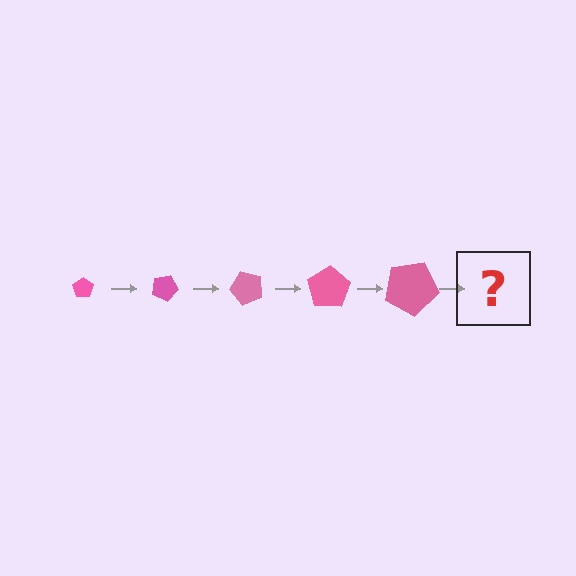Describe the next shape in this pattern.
It should be a pentagon, larger than the previous one and rotated 125 degrees from the start.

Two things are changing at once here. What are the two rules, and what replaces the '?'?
The two rules are that the pentagon grows larger each step and it rotates 25 degrees each step. The '?' should be a pentagon, larger than the previous one and rotated 125 degrees from the start.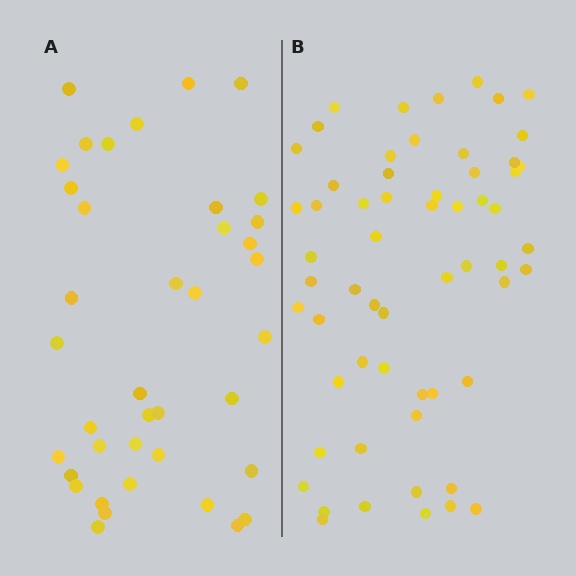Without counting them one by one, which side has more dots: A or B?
Region B (the right region) has more dots.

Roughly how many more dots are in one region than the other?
Region B has approximately 20 more dots than region A.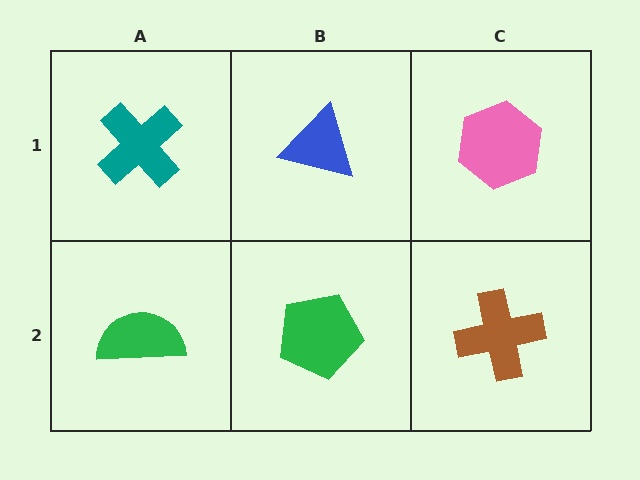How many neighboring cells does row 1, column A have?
2.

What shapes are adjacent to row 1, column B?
A green pentagon (row 2, column B), a teal cross (row 1, column A), a pink hexagon (row 1, column C).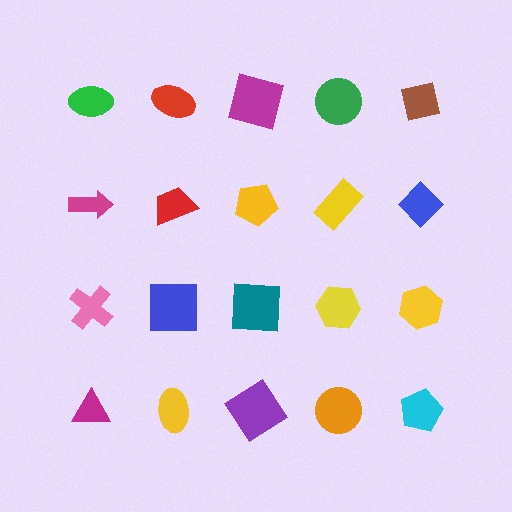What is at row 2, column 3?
A yellow pentagon.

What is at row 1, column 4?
A green circle.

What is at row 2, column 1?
A magenta arrow.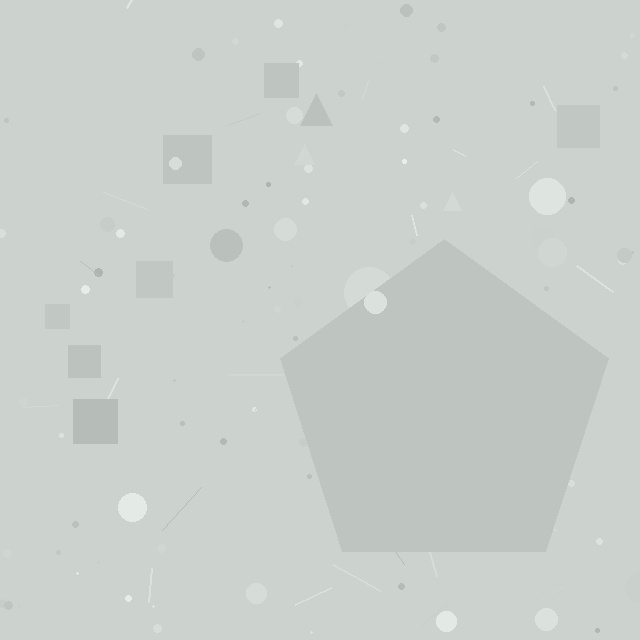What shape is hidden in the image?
A pentagon is hidden in the image.